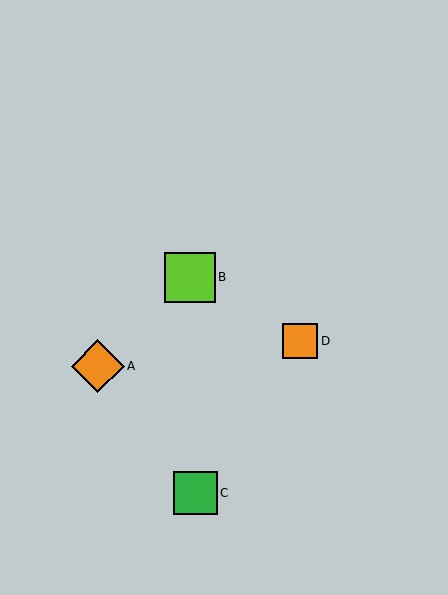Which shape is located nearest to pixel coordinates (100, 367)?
The orange diamond (labeled A) at (98, 366) is nearest to that location.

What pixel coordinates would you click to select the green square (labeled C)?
Click at (195, 493) to select the green square C.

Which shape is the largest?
The orange diamond (labeled A) is the largest.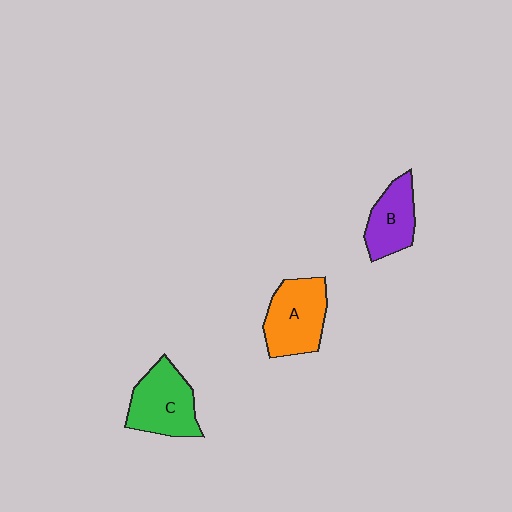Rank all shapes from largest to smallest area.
From largest to smallest: A (orange), C (green), B (purple).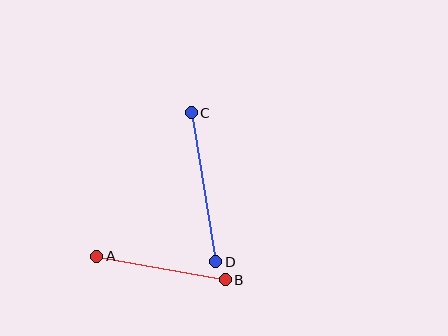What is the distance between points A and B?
The distance is approximately 131 pixels.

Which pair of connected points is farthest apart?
Points C and D are farthest apart.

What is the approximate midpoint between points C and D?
The midpoint is at approximately (204, 187) pixels.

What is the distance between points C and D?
The distance is approximately 151 pixels.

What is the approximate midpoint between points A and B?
The midpoint is at approximately (161, 268) pixels.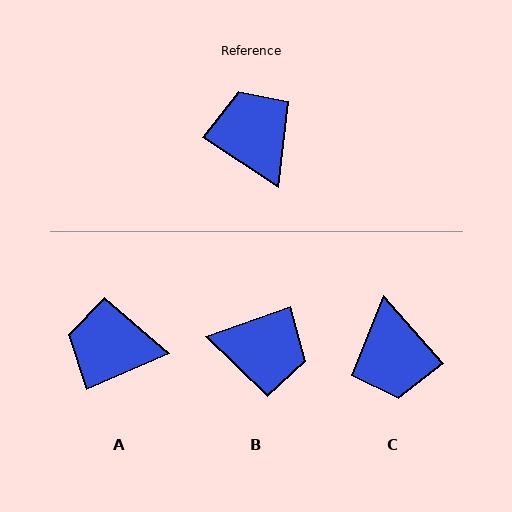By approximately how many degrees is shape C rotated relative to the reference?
Approximately 165 degrees counter-clockwise.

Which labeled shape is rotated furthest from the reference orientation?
C, about 165 degrees away.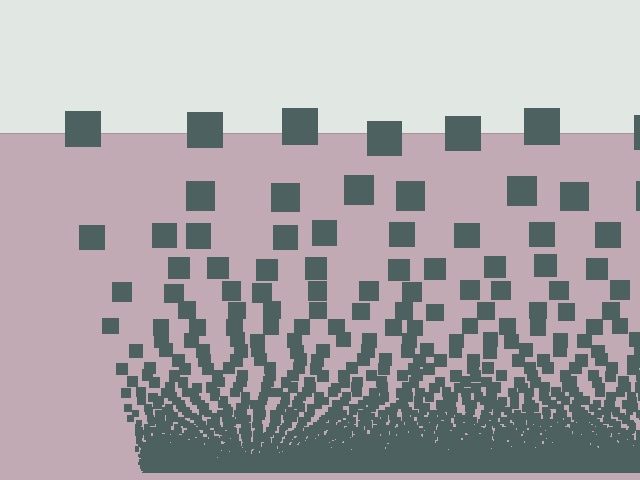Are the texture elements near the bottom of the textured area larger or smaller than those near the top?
Smaller. The gradient is inverted — elements near the bottom are smaller and denser.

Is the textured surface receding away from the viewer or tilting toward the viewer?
The surface appears to tilt toward the viewer. Texture elements get larger and sparser toward the top.